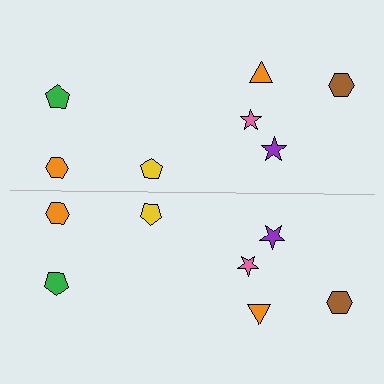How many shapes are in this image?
There are 14 shapes in this image.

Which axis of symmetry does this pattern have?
The pattern has a horizontal axis of symmetry running through the center of the image.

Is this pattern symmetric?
Yes, this pattern has bilateral (reflection) symmetry.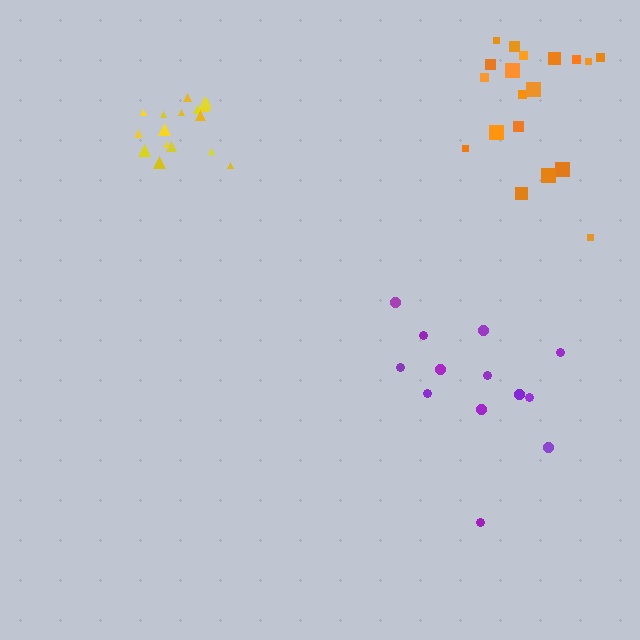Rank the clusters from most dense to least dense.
yellow, orange, purple.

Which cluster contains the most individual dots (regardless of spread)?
Orange (19).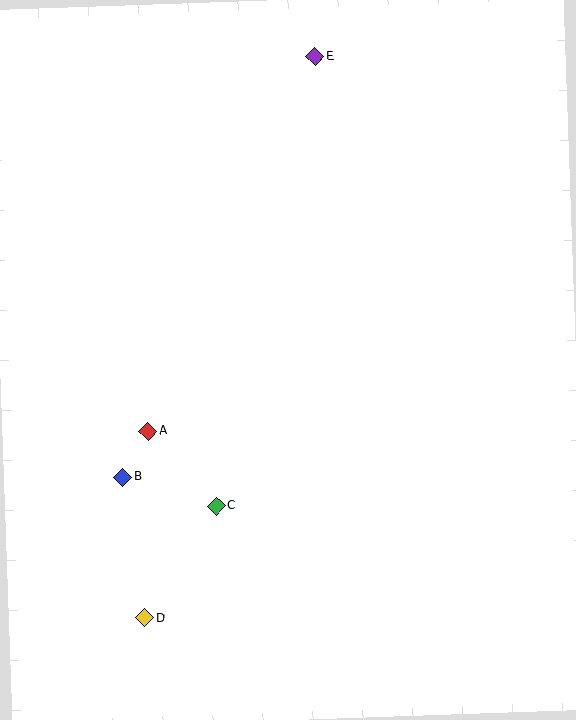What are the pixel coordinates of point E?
Point E is at (315, 57).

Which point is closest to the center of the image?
Point A at (148, 431) is closest to the center.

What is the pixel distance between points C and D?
The distance between C and D is 133 pixels.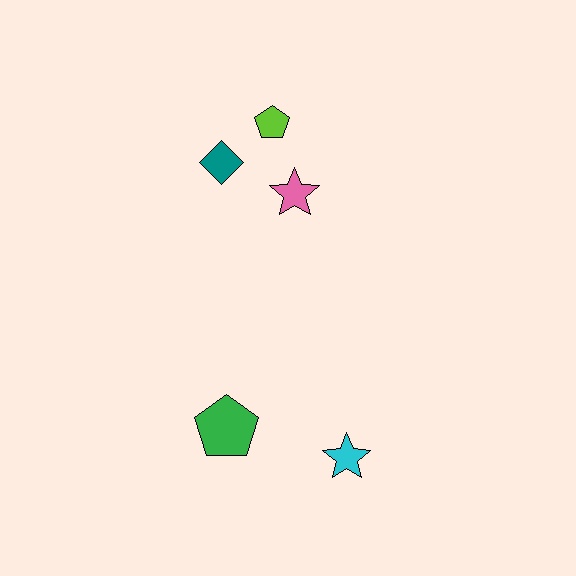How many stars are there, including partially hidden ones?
There are 2 stars.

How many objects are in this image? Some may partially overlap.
There are 5 objects.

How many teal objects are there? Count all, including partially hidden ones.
There is 1 teal object.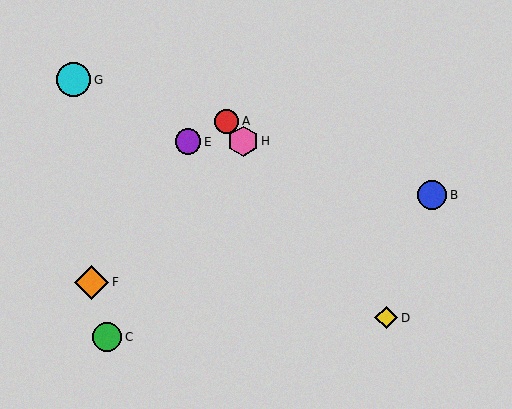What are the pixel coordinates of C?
Object C is at (107, 337).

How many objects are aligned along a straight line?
3 objects (A, D, H) are aligned along a straight line.